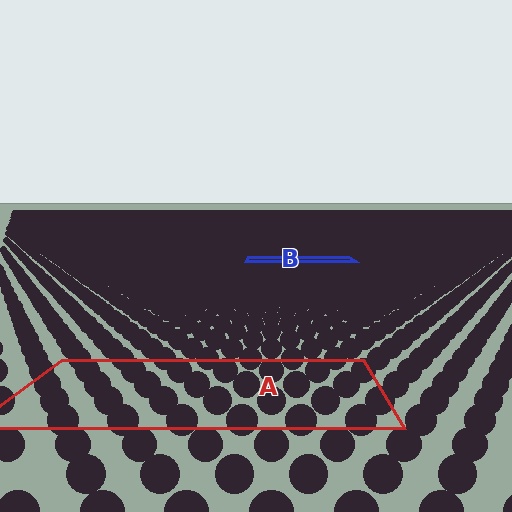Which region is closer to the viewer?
Region A is closer. The texture elements there are larger and more spread out.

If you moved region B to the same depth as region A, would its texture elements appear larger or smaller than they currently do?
They would appear larger. At a closer depth, the same texture elements are projected at a bigger on-screen size.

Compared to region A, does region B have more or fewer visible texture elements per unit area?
Region B has more texture elements per unit area — they are packed more densely because it is farther away.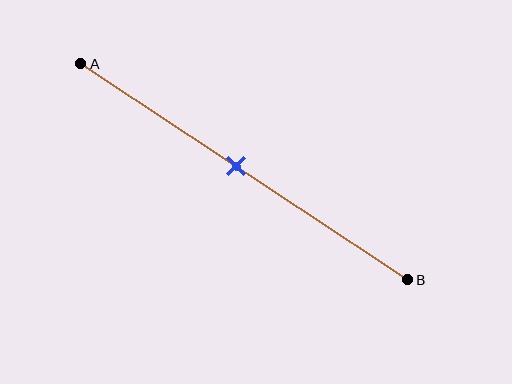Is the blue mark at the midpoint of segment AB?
Yes, the mark is approximately at the midpoint.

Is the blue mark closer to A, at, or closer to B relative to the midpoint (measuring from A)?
The blue mark is approximately at the midpoint of segment AB.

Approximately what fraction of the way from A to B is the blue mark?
The blue mark is approximately 50% of the way from A to B.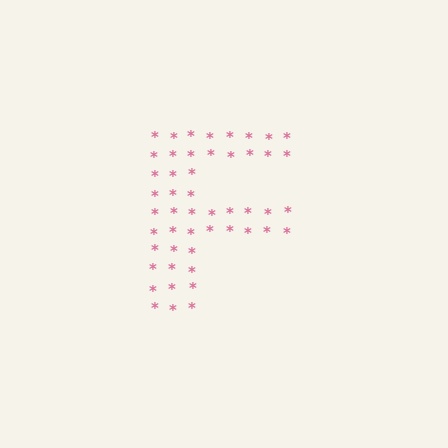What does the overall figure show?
The overall figure shows the letter F.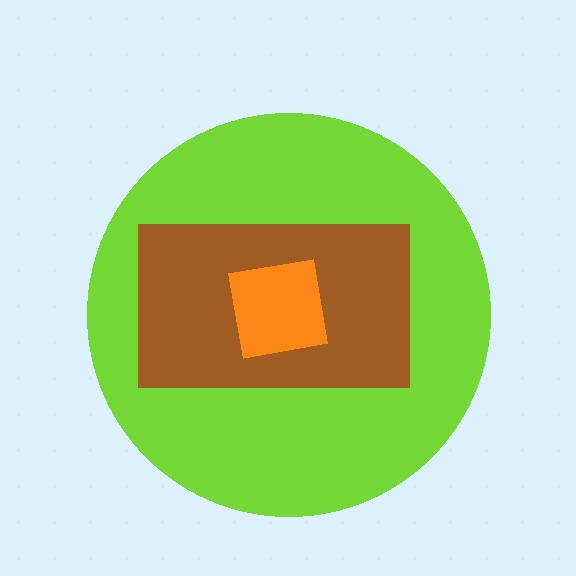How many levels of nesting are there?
3.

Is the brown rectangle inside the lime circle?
Yes.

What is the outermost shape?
The lime circle.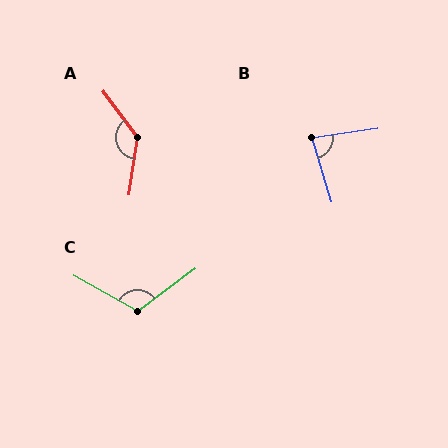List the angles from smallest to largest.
B (81°), C (113°), A (134°).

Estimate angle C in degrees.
Approximately 113 degrees.